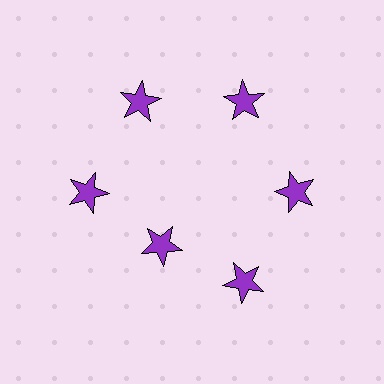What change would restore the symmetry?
The symmetry would be restored by moving it outward, back onto the ring so that all 6 stars sit at equal angles and equal distance from the center.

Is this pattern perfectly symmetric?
No. The 6 purple stars are arranged in a ring, but one element near the 7 o'clock position is pulled inward toward the center, breaking the 6-fold rotational symmetry.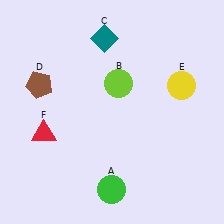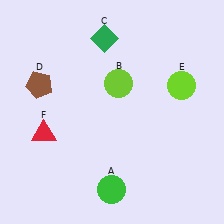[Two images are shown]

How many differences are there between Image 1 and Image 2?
There are 2 differences between the two images.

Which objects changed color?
C changed from teal to green. E changed from yellow to lime.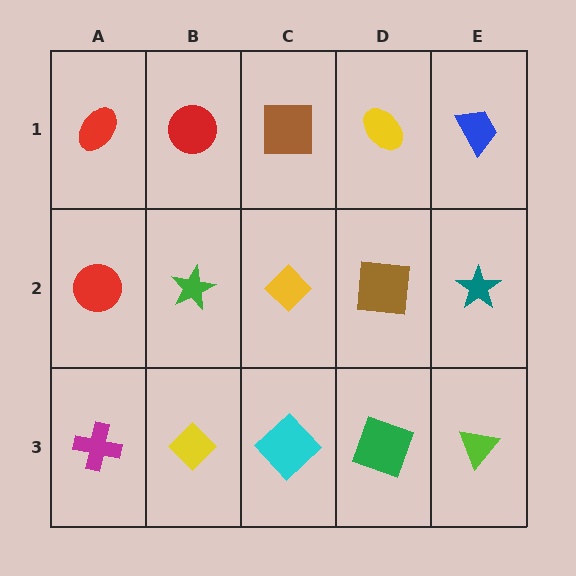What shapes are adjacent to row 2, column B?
A red circle (row 1, column B), a yellow diamond (row 3, column B), a red circle (row 2, column A), a yellow diamond (row 2, column C).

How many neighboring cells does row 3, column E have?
2.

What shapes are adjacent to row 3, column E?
A teal star (row 2, column E), a green square (row 3, column D).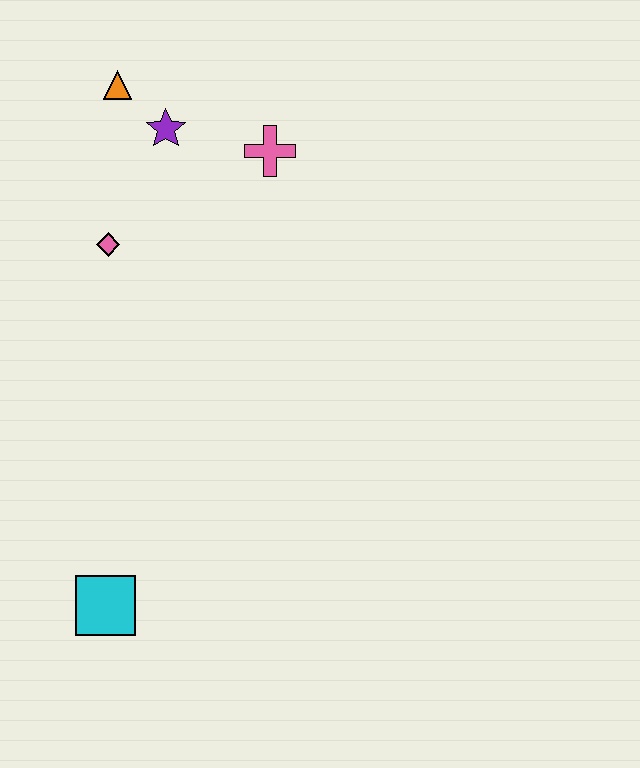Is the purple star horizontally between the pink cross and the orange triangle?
Yes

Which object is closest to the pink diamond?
The purple star is closest to the pink diamond.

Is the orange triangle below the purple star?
No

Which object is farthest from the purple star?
The cyan square is farthest from the purple star.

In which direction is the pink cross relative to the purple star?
The pink cross is to the right of the purple star.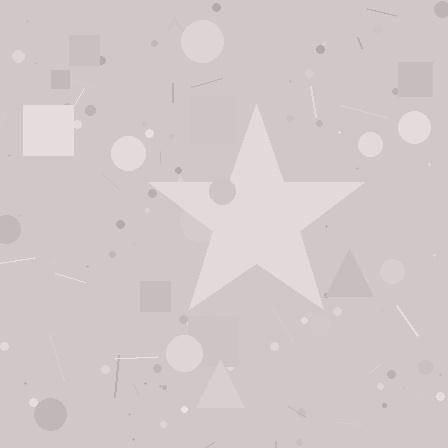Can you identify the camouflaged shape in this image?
The camouflaged shape is a star.